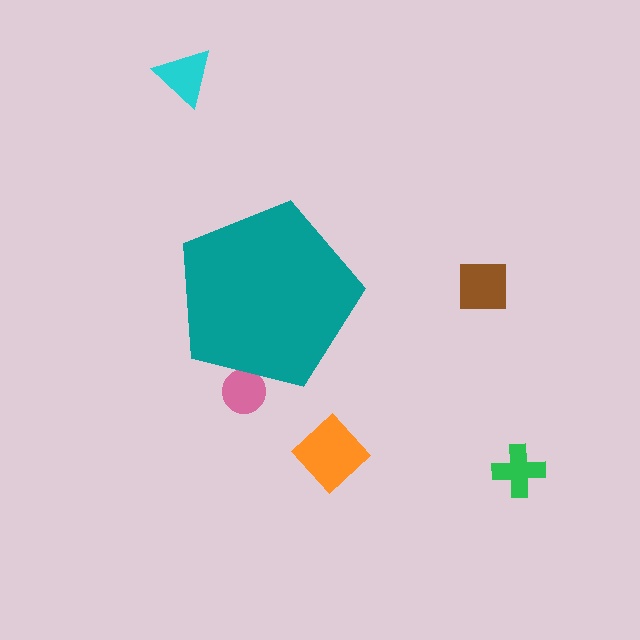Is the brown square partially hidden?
No, the brown square is fully visible.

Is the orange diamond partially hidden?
No, the orange diamond is fully visible.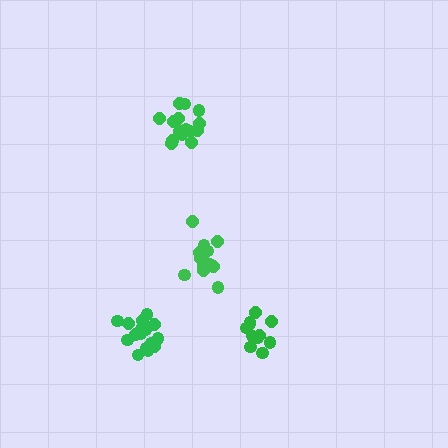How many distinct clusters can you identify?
There are 4 distinct clusters.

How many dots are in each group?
Group 1: 13 dots, Group 2: 15 dots, Group 3: 16 dots, Group 4: 11 dots (55 total).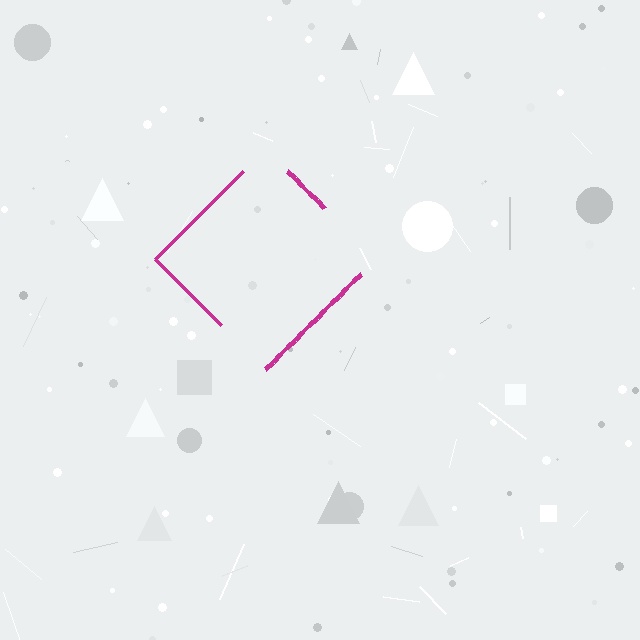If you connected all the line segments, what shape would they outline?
They would outline a diamond.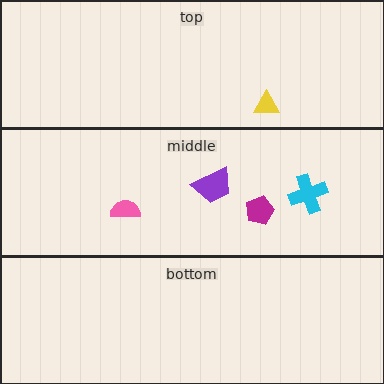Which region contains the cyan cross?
The middle region.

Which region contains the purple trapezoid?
The middle region.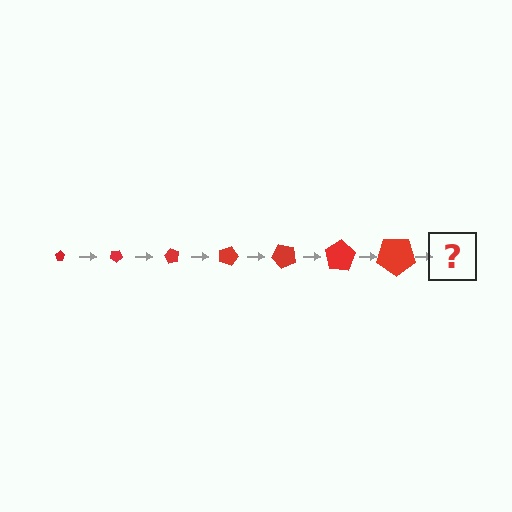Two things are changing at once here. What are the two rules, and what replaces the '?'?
The two rules are that the pentagon grows larger each step and it rotates 30 degrees each step. The '?' should be a pentagon, larger than the previous one and rotated 210 degrees from the start.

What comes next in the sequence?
The next element should be a pentagon, larger than the previous one and rotated 210 degrees from the start.